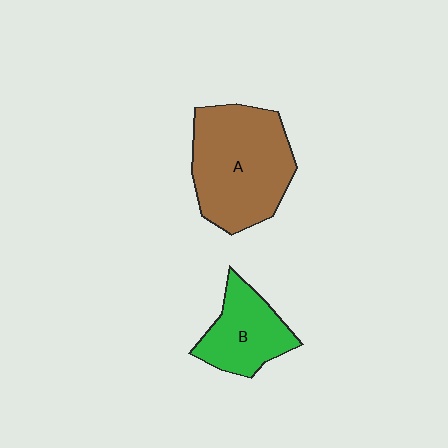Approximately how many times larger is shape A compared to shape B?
Approximately 1.8 times.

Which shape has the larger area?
Shape A (brown).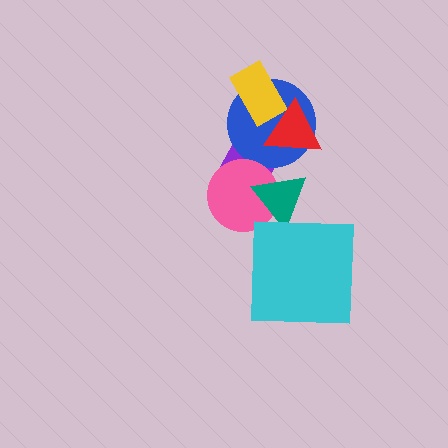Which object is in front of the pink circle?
The teal triangle is in front of the pink circle.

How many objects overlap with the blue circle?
3 objects overlap with the blue circle.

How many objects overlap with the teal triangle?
2 objects overlap with the teal triangle.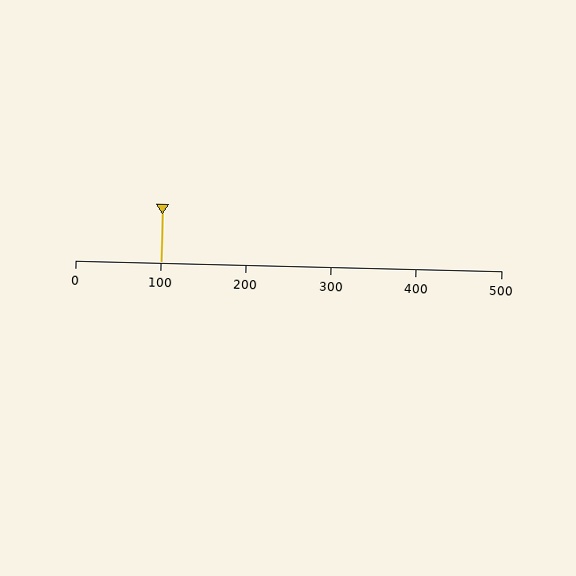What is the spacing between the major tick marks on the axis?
The major ticks are spaced 100 apart.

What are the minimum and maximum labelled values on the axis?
The axis runs from 0 to 500.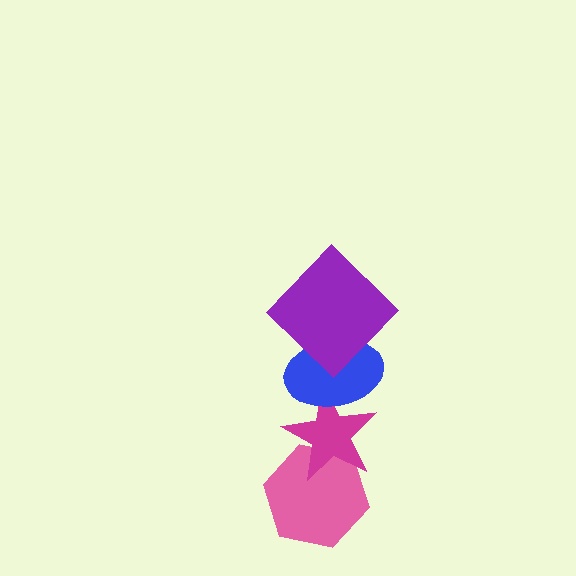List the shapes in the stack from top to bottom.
From top to bottom: the purple diamond, the blue ellipse, the magenta star, the pink hexagon.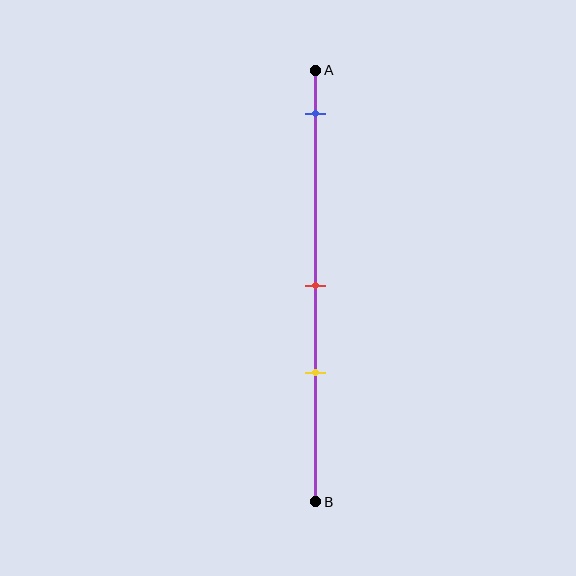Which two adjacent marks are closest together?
The red and yellow marks are the closest adjacent pair.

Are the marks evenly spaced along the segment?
No, the marks are not evenly spaced.